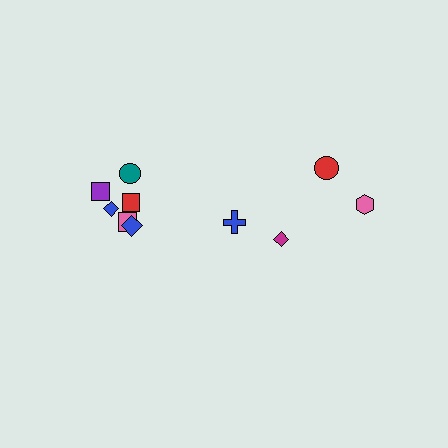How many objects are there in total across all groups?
There are 10 objects.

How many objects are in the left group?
There are 6 objects.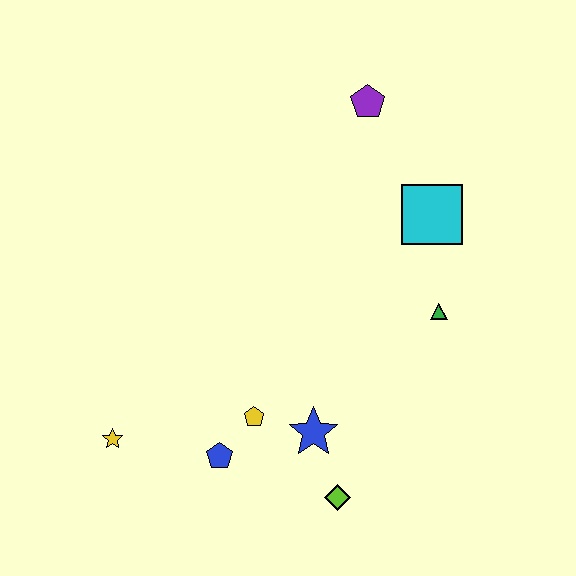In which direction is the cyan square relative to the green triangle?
The cyan square is above the green triangle.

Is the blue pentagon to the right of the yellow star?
Yes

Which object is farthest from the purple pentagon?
The yellow star is farthest from the purple pentagon.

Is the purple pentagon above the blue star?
Yes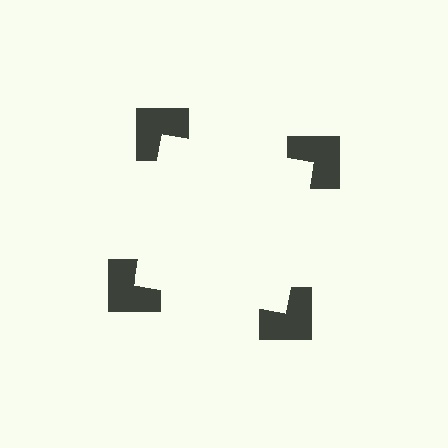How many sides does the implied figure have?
4 sides.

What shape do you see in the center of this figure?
An illusory square — its edges are inferred from the aligned wedge cuts in the notched squares, not physically drawn.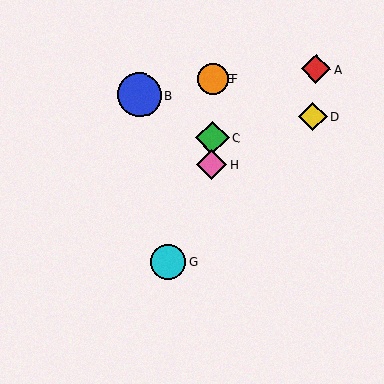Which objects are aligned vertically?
Objects C, E, F, H are aligned vertically.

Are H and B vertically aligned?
No, H is at x≈212 and B is at x≈139.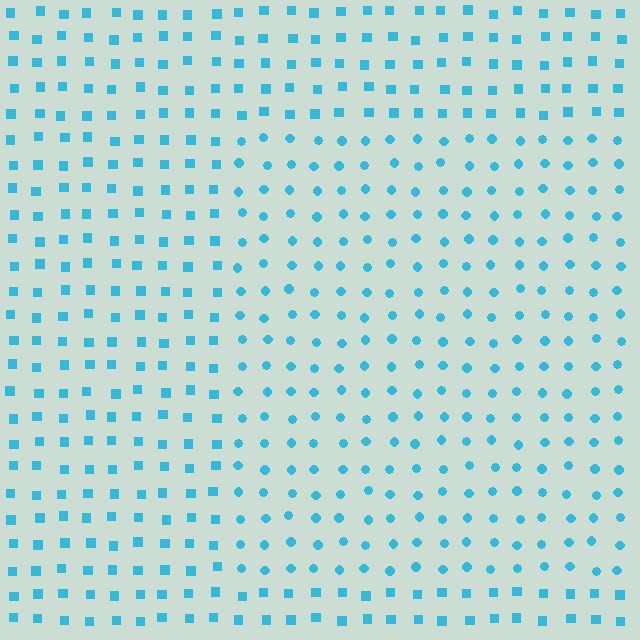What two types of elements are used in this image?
The image uses circles inside the rectangle region and squares outside it.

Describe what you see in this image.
The image is filled with small cyan elements arranged in a uniform grid. A rectangle-shaped region contains circles, while the surrounding area contains squares. The boundary is defined purely by the change in element shape.